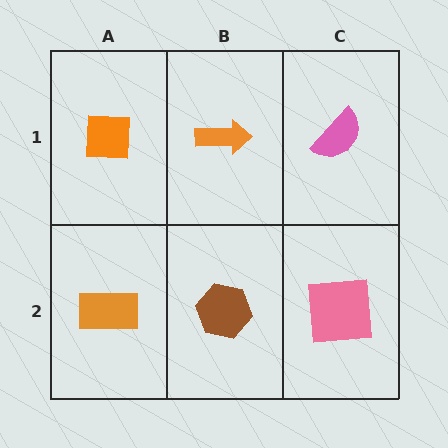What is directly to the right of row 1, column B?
A pink semicircle.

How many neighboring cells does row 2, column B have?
3.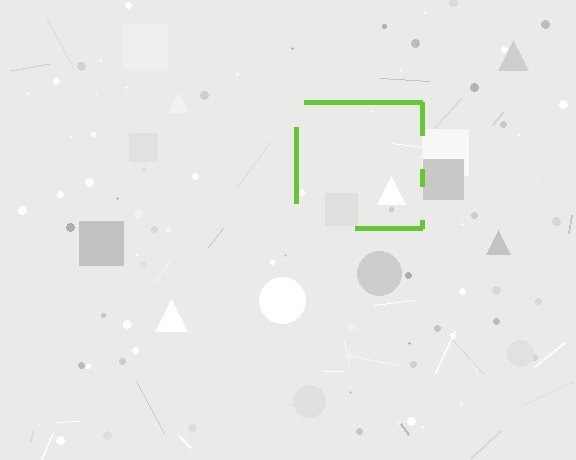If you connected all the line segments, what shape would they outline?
They would outline a square.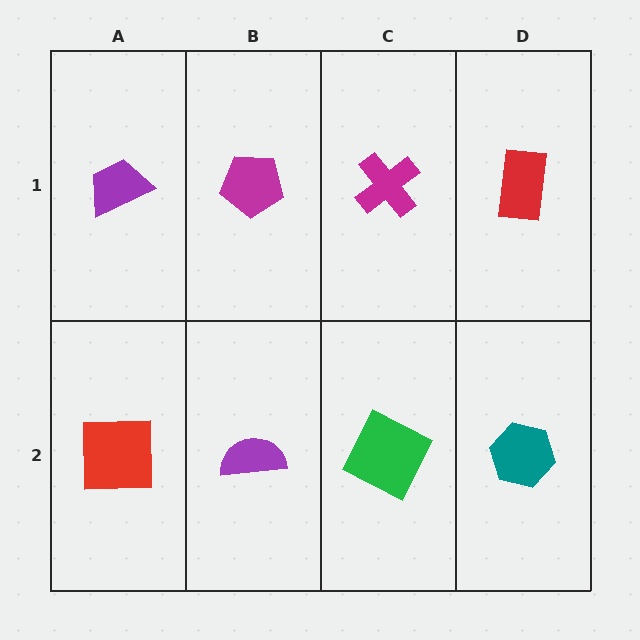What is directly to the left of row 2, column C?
A purple semicircle.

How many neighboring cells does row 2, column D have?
2.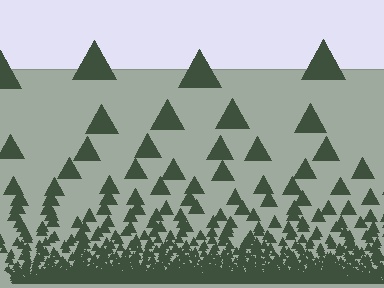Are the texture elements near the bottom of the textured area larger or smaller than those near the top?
Smaller. The gradient is inverted — elements near the bottom are smaller and denser.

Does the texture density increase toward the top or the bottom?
Density increases toward the bottom.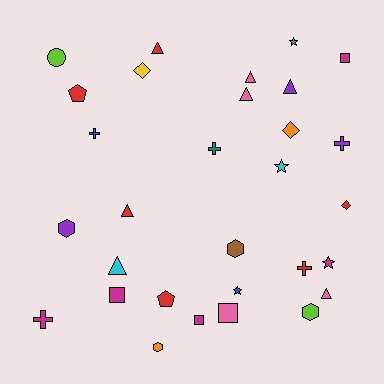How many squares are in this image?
There are 4 squares.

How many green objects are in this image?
There is 1 green object.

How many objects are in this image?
There are 30 objects.